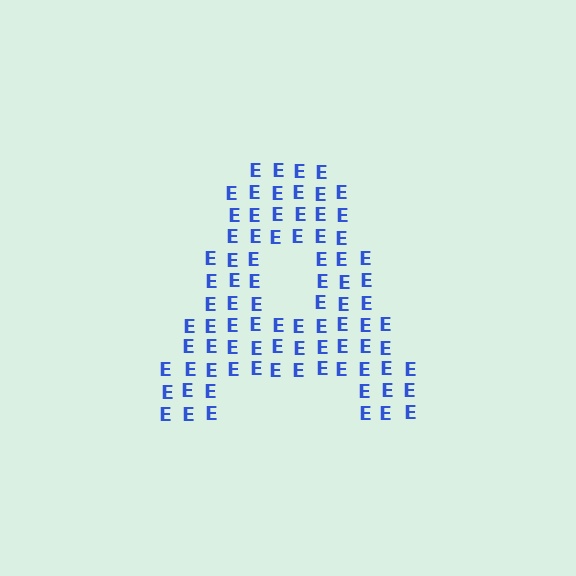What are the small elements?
The small elements are letter E's.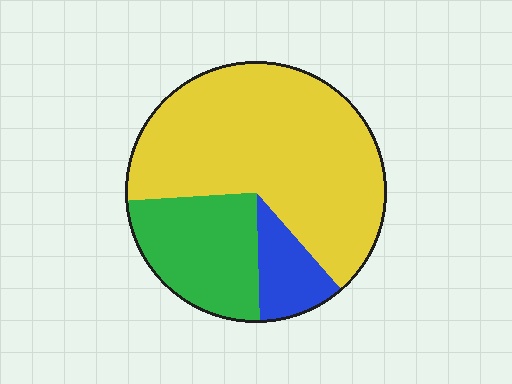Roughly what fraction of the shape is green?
Green takes up about one quarter (1/4) of the shape.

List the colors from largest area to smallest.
From largest to smallest: yellow, green, blue.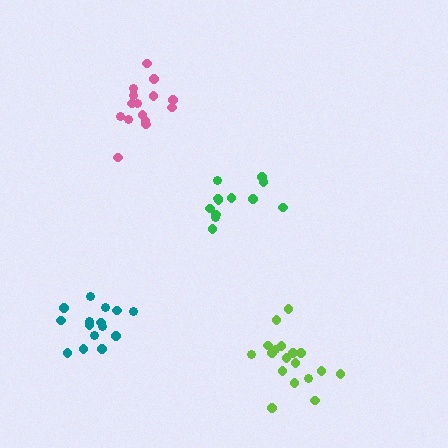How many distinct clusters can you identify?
There are 4 distinct clusters.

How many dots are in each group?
Group 1: 15 dots, Group 2: 12 dots, Group 3: 15 dots, Group 4: 18 dots (60 total).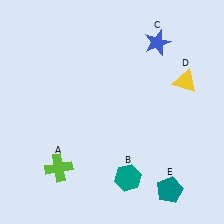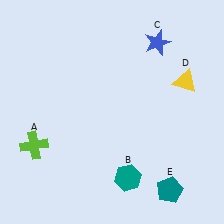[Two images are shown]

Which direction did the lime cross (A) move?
The lime cross (A) moved left.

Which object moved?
The lime cross (A) moved left.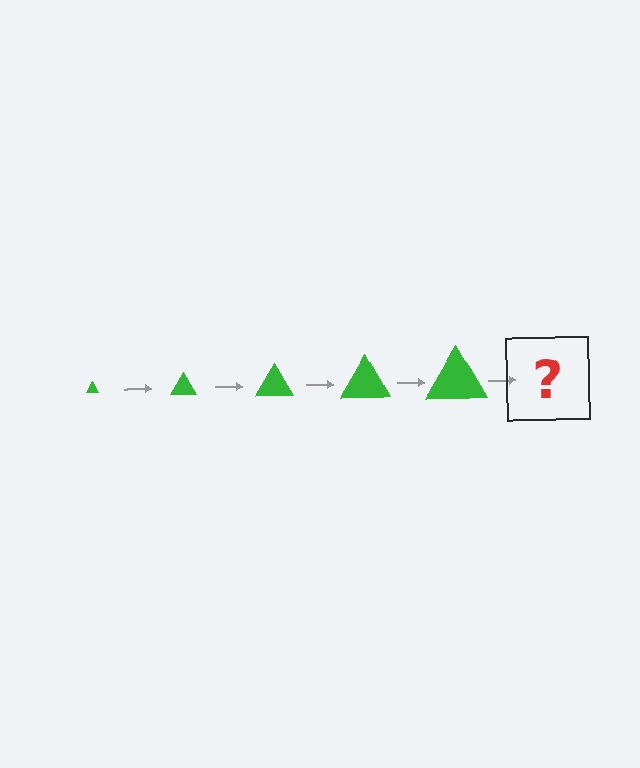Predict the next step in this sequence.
The next step is a green triangle, larger than the previous one.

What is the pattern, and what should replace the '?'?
The pattern is that the triangle gets progressively larger each step. The '?' should be a green triangle, larger than the previous one.